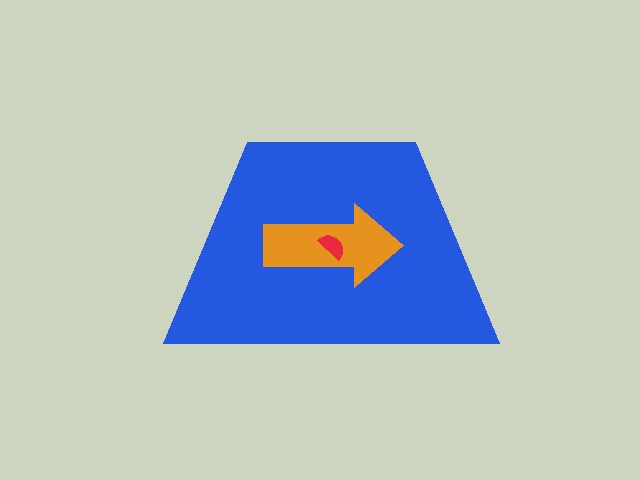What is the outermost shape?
The blue trapezoid.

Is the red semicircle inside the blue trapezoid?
Yes.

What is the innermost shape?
The red semicircle.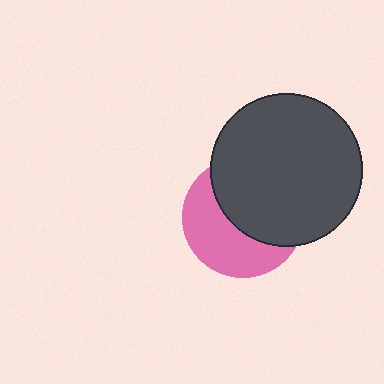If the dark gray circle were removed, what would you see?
You would see the complete pink circle.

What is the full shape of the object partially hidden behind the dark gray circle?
The partially hidden object is a pink circle.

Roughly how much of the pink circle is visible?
About half of it is visible (roughly 46%).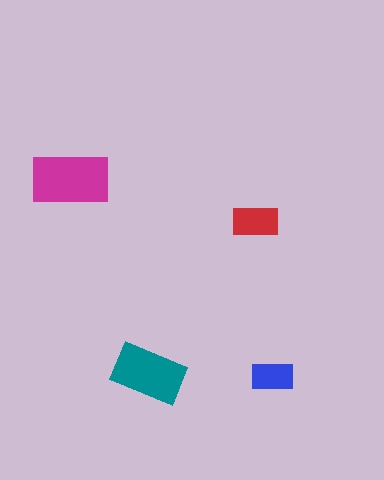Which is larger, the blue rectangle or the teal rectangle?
The teal one.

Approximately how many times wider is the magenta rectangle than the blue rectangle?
About 2 times wider.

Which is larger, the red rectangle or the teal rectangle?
The teal one.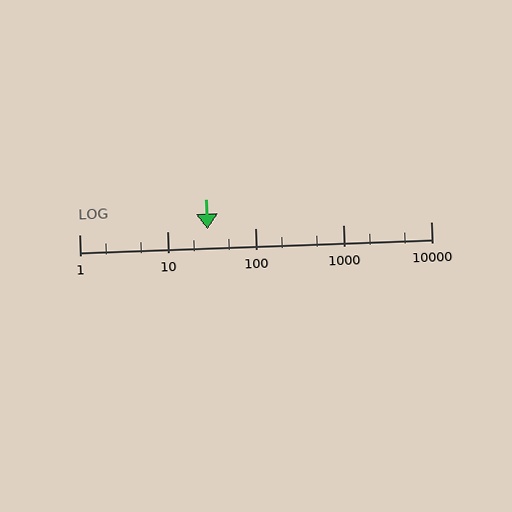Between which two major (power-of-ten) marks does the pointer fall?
The pointer is between 10 and 100.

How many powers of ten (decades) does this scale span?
The scale spans 4 decades, from 1 to 10000.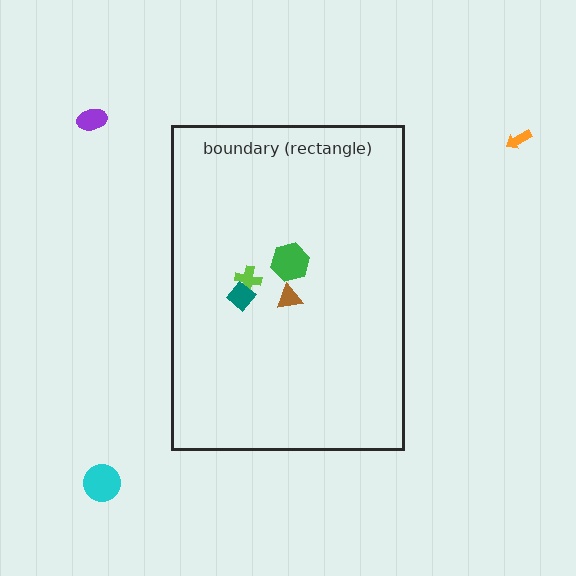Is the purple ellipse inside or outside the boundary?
Outside.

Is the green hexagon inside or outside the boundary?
Inside.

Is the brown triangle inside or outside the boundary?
Inside.